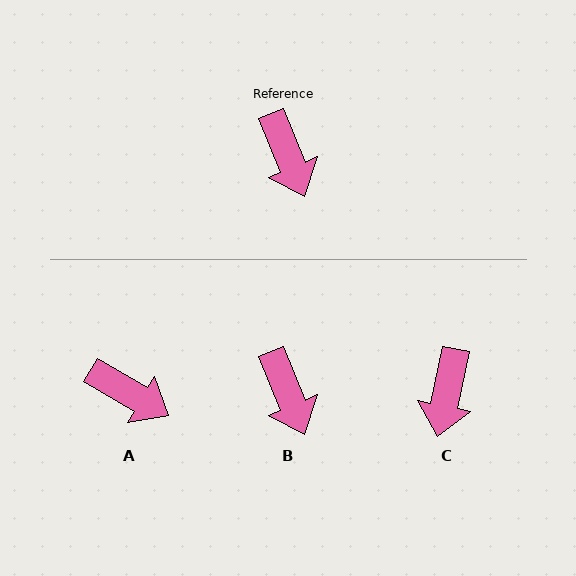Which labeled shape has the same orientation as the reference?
B.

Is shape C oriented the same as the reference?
No, it is off by about 34 degrees.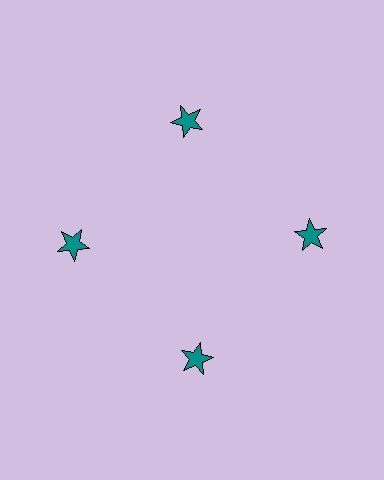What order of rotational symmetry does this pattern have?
This pattern has 4-fold rotational symmetry.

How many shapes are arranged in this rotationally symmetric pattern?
There are 4 shapes, arranged in 4 groups of 1.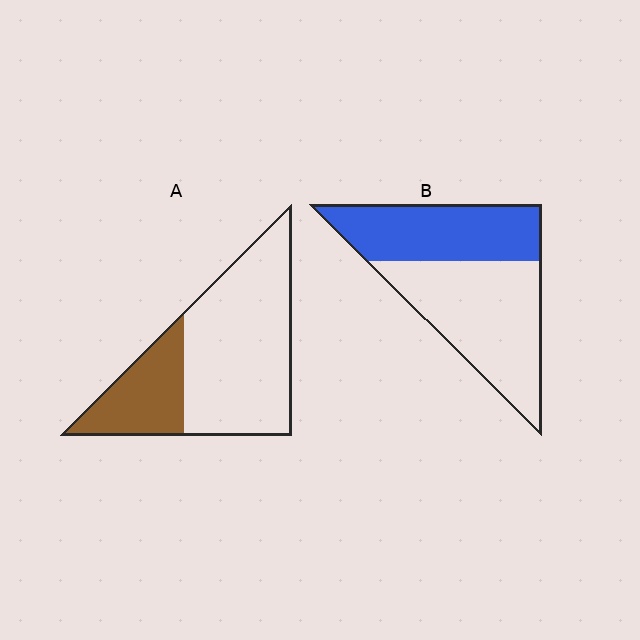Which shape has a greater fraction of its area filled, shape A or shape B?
Shape B.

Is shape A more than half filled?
No.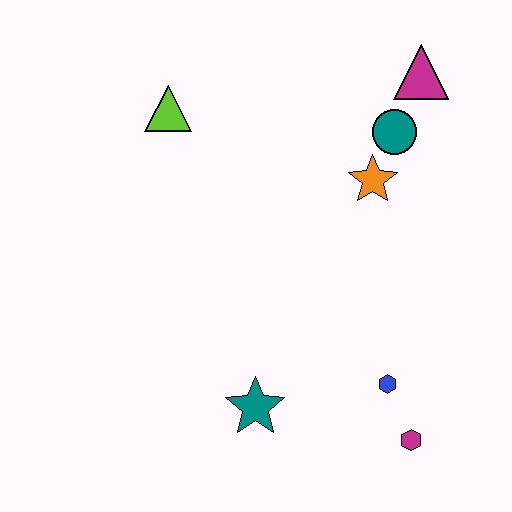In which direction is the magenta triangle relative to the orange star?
The magenta triangle is above the orange star.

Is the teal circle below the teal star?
No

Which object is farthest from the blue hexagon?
The lime triangle is farthest from the blue hexagon.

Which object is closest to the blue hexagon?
The magenta hexagon is closest to the blue hexagon.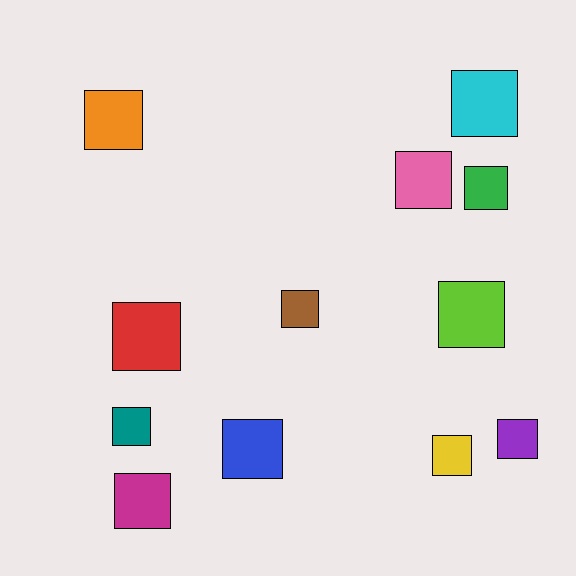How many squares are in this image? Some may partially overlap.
There are 12 squares.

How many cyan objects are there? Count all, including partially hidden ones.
There is 1 cyan object.